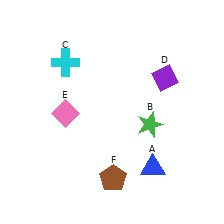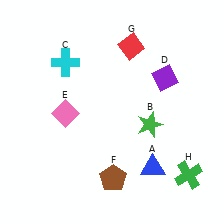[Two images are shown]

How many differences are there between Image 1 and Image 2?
There are 2 differences between the two images.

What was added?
A red diamond (G), a green cross (H) were added in Image 2.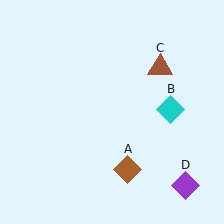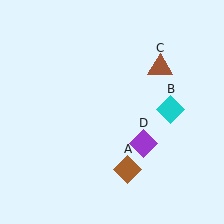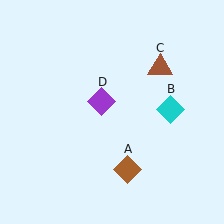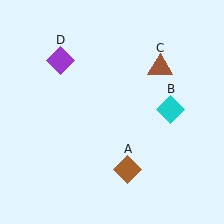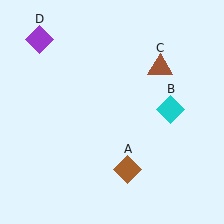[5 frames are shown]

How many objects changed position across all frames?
1 object changed position: purple diamond (object D).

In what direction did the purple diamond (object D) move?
The purple diamond (object D) moved up and to the left.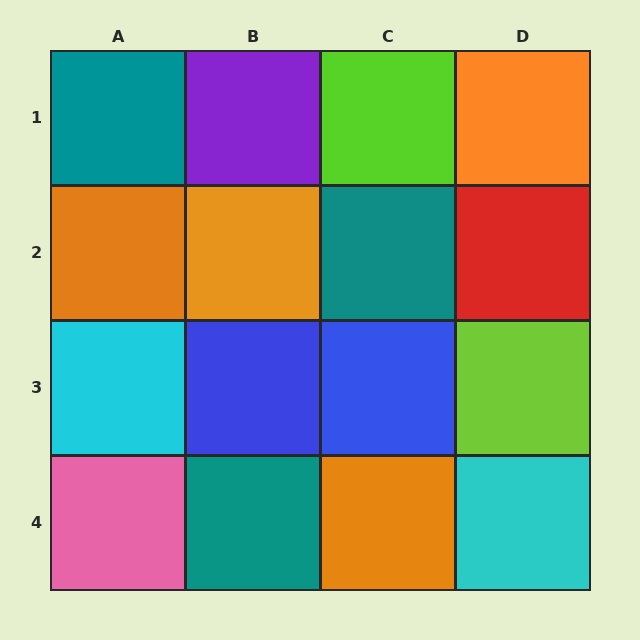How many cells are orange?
4 cells are orange.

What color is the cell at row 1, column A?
Teal.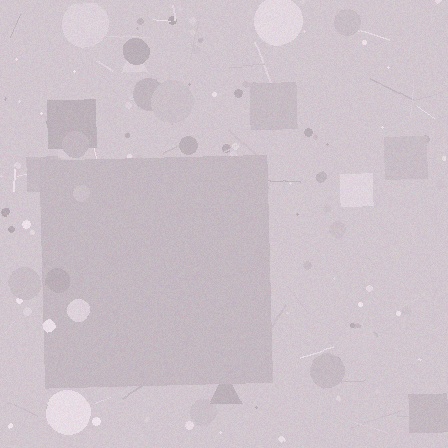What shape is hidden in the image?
A square is hidden in the image.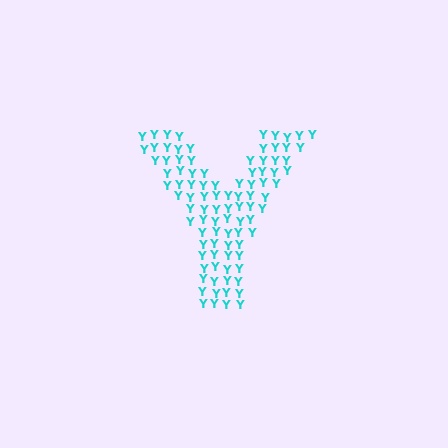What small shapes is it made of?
It is made of small letter Y's.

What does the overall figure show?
The overall figure shows the letter Y.